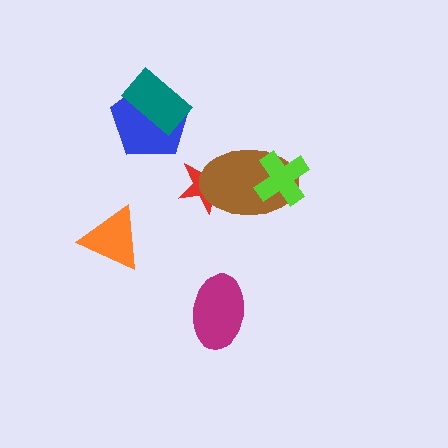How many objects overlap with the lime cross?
1 object overlaps with the lime cross.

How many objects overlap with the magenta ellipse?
0 objects overlap with the magenta ellipse.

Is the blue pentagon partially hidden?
Yes, it is partially covered by another shape.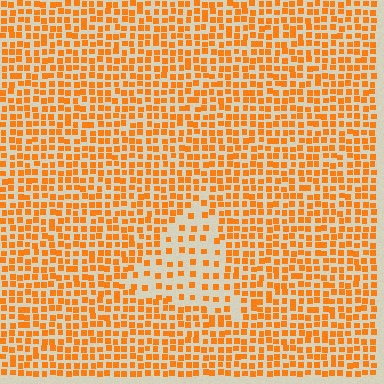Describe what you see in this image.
The image contains small orange elements arranged at two different densities. A triangle-shaped region is visible where the elements are less densely packed than the surrounding area.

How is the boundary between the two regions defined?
The boundary is defined by a change in element density (approximately 2.1x ratio). All elements are the same color, size, and shape.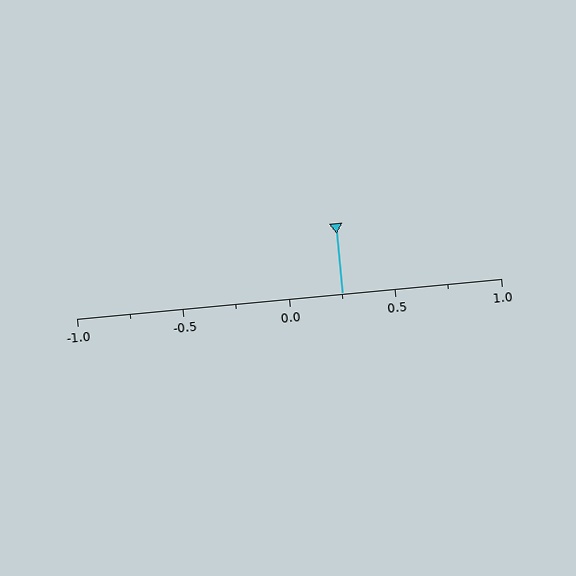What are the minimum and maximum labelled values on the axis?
The axis runs from -1.0 to 1.0.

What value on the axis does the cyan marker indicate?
The marker indicates approximately 0.25.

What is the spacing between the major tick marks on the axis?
The major ticks are spaced 0.5 apart.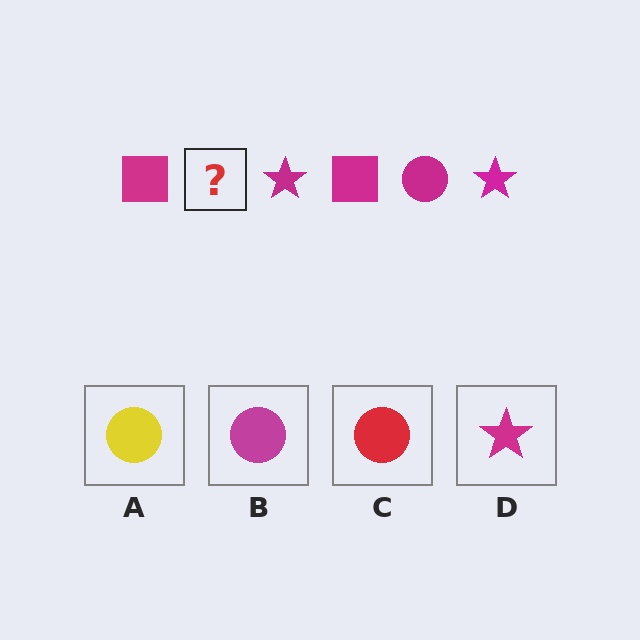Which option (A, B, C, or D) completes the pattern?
B.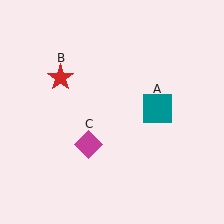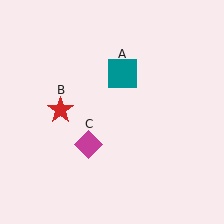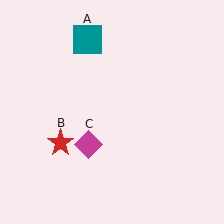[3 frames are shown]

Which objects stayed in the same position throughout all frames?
Magenta diamond (object C) remained stationary.